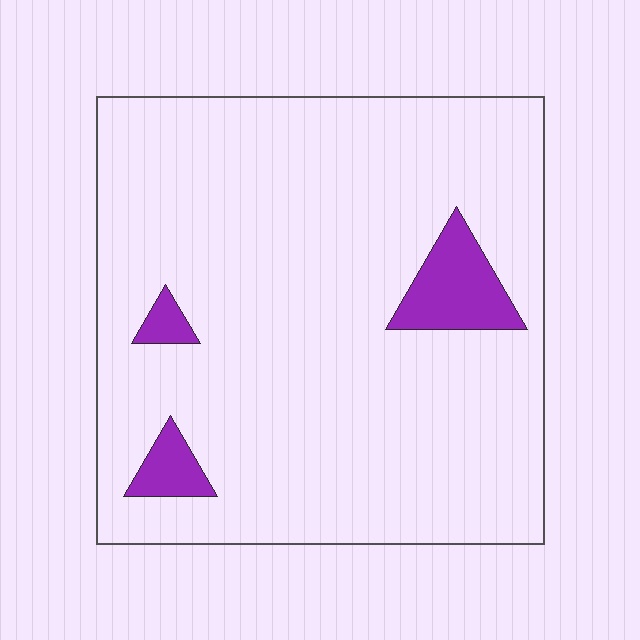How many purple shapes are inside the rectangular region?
3.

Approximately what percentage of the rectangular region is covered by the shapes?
Approximately 5%.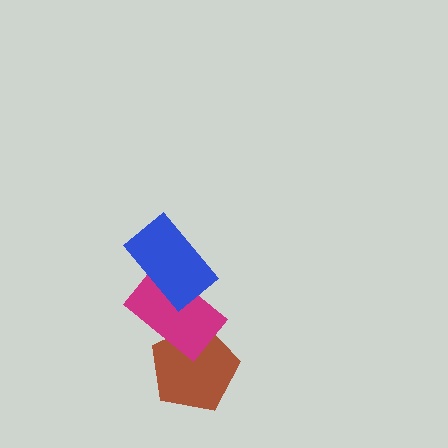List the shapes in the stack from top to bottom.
From top to bottom: the blue rectangle, the magenta rectangle, the brown pentagon.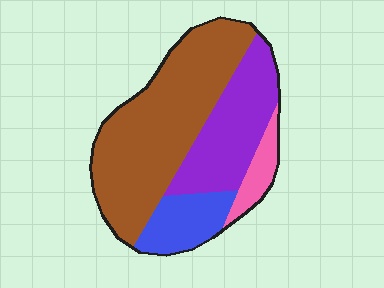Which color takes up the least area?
Pink, at roughly 10%.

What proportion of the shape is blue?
Blue covers 14% of the shape.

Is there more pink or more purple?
Purple.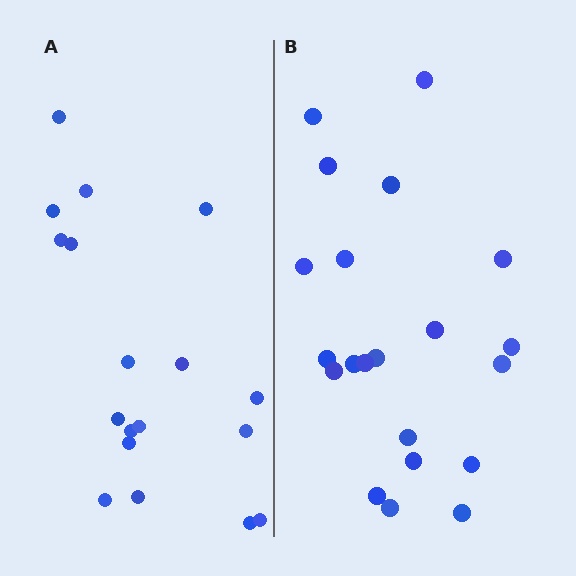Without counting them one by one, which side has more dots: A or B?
Region B (the right region) has more dots.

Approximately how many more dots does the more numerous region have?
Region B has just a few more — roughly 2 or 3 more dots than region A.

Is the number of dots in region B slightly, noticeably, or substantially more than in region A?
Region B has only slightly more — the two regions are fairly close. The ratio is roughly 1.2 to 1.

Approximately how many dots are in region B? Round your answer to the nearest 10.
About 20 dots. (The exact count is 21, which rounds to 20.)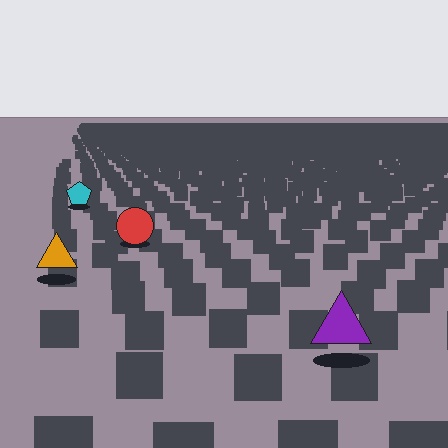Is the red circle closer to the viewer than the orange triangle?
No. The orange triangle is closer — you can tell from the texture gradient: the ground texture is coarser near it.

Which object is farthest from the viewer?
The cyan pentagon is farthest from the viewer. It appears smaller and the ground texture around it is denser.